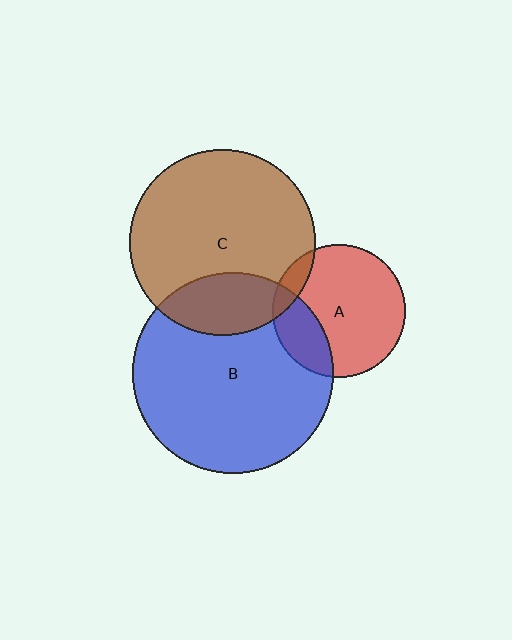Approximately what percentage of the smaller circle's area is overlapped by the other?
Approximately 25%.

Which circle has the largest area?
Circle B (blue).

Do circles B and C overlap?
Yes.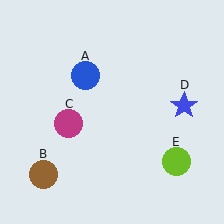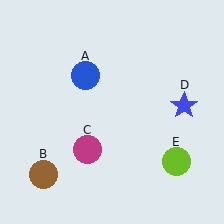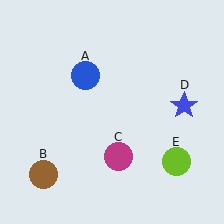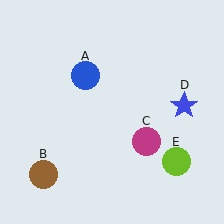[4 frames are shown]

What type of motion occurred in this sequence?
The magenta circle (object C) rotated counterclockwise around the center of the scene.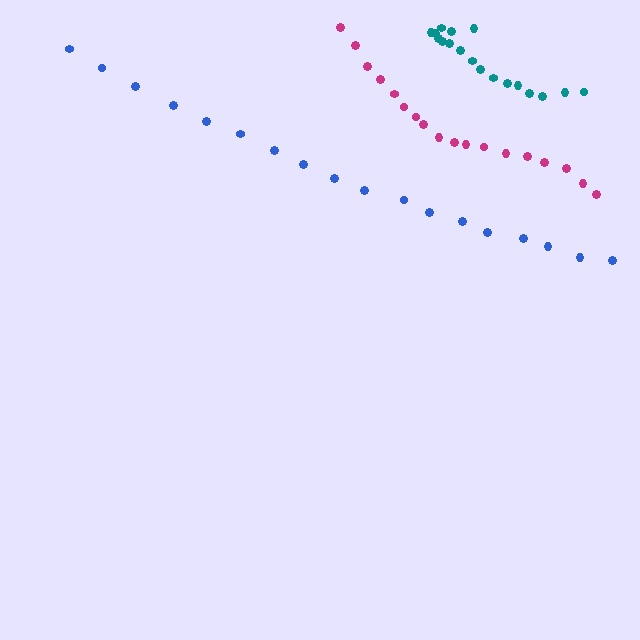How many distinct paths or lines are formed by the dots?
There are 3 distinct paths.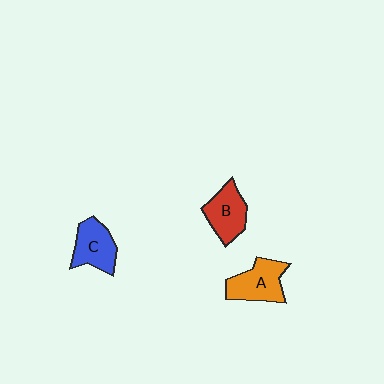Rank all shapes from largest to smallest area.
From largest to smallest: A (orange), B (red), C (blue).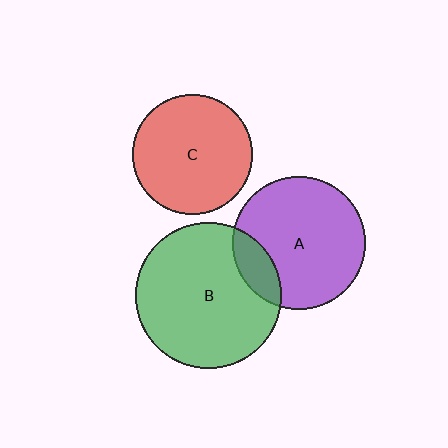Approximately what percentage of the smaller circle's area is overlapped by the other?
Approximately 15%.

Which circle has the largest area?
Circle B (green).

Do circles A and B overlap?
Yes.